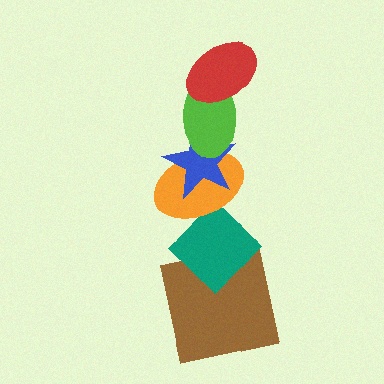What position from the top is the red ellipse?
The red ellipse is 1st from the top.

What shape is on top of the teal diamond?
The orange ellipse is on top of the teal diamond.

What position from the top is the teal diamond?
The teal diamond is 5th from the top.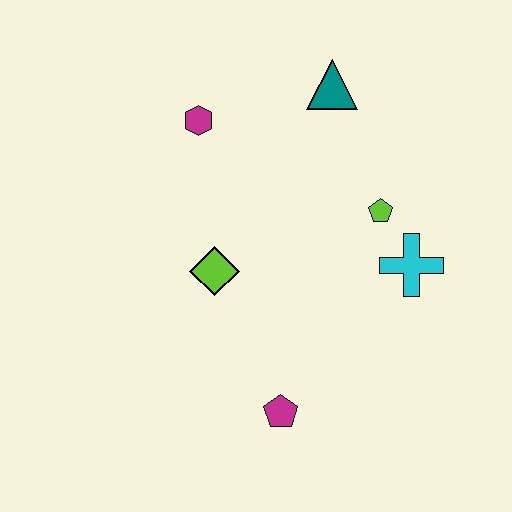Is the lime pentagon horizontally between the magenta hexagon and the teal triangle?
No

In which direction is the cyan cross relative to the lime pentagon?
The cyan cross is below the lime pentagon.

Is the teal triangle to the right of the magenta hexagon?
Yes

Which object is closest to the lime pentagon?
The cyan cross is closest to the lime pentagon.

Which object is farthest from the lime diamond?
The teal triangle is farthest from the lime diamond.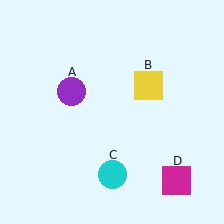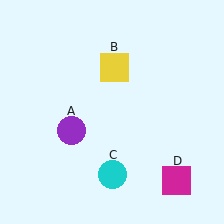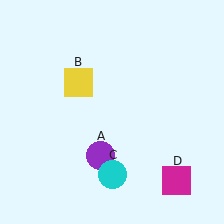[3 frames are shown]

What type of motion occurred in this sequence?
The purple circle (object A), yellow square (object B) rotated counterclockwise around the center of the scene.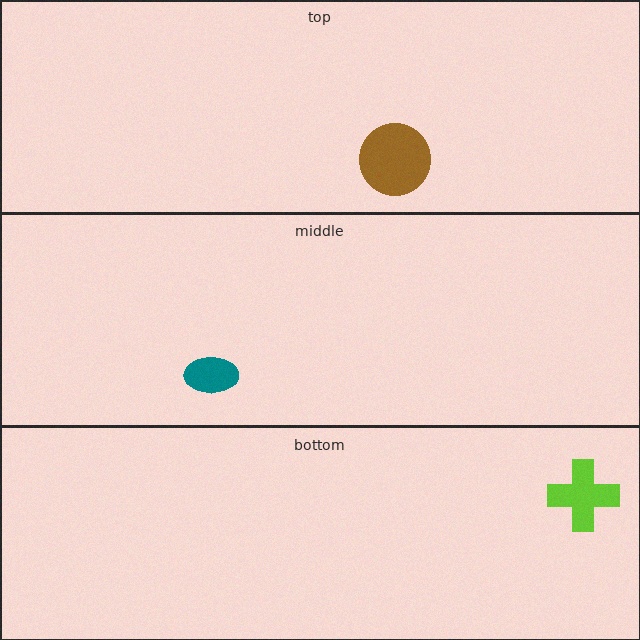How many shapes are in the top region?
1.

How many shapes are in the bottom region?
1.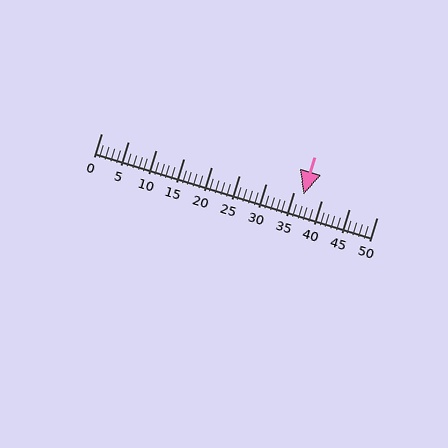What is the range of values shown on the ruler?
The ruler shows values from 0 to 50.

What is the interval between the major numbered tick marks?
The major tick marks are spaced 5 units apart.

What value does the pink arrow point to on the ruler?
The pink arrow points to approximately 37.